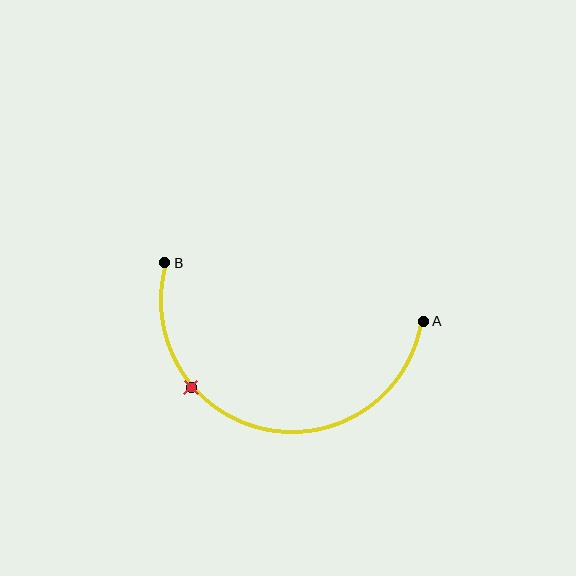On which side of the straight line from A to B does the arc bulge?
The arc bulges below the straight line connecting A and B.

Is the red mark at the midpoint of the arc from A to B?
No. The red mark lies on the arc but is closer to endpoint B. The arc midpoint would be at the point on the curve equidistant along the arc from both A and B.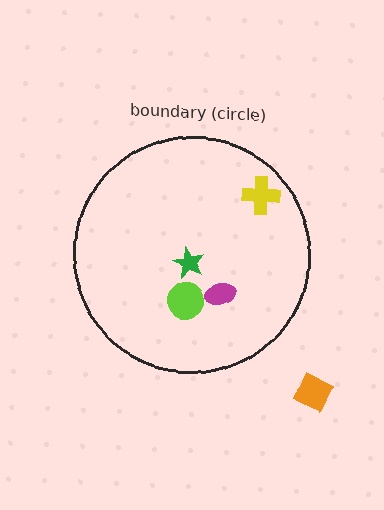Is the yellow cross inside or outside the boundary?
Inside.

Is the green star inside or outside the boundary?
Inside.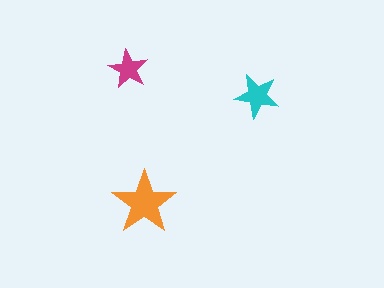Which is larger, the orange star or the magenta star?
The orange one.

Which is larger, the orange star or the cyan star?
The orange one.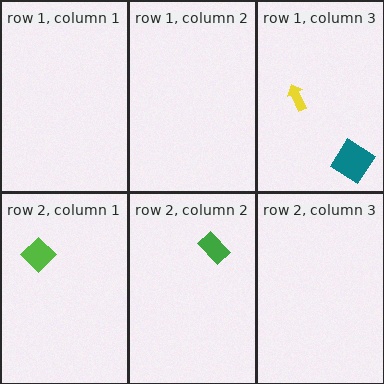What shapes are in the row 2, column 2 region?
The green rectangle.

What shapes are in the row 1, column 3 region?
The yellow arrow, the teal diamond.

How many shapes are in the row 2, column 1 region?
1.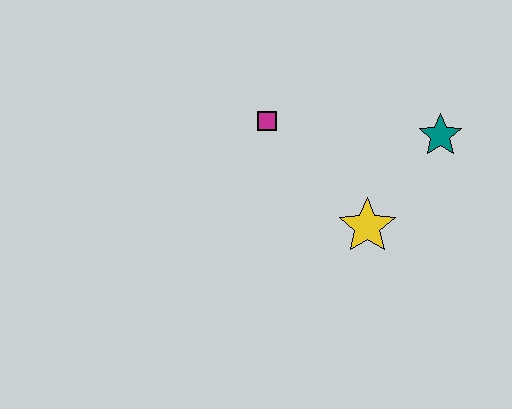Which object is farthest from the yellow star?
The magenta square is farthest from the yellow star.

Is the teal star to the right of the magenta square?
Yes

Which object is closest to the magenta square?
The yellow star is closest to the magenta square.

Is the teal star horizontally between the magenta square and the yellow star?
No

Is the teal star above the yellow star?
Yes